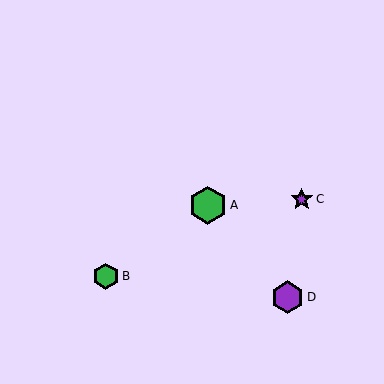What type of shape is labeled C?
Shape C is a purple star.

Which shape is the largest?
The green hexagon (labeled A) is the largest.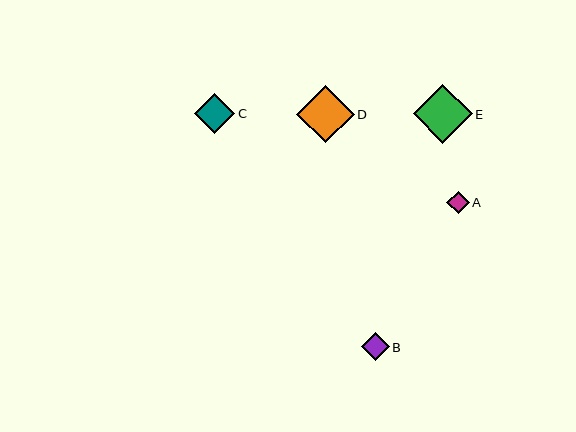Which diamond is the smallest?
Diamond A is the smallest with a size of approximately 23 pixels.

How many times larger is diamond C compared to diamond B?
Diamond C is approximately 1.4 times the size of diamond B.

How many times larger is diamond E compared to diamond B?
Diamond E is approximately 2.1 times the size of diamond B.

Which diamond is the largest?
Diamond E is the largest with a size of approximately 59 pixels.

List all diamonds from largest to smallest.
From largest to smallest: E, D, C, B, A.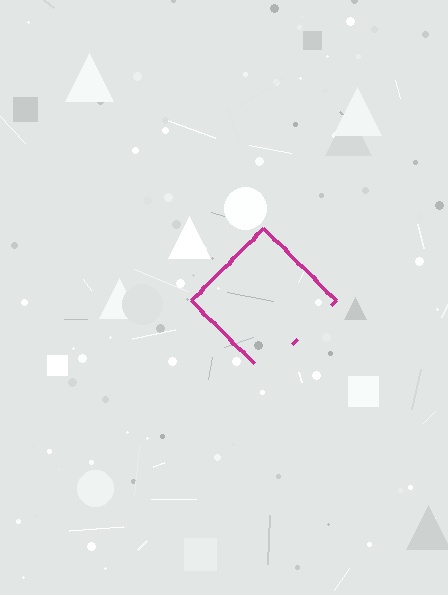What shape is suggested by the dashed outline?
The dashed outline suggests a diamond.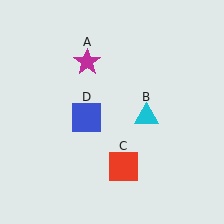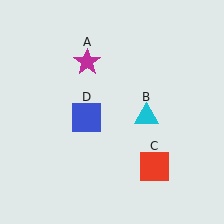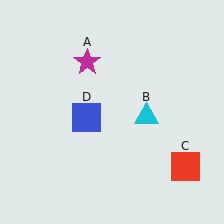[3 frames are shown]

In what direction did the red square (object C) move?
The red square (object C) moved right.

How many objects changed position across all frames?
1 object changed position: red square (object C).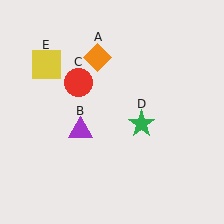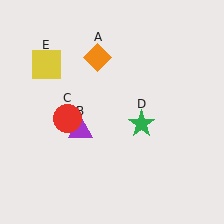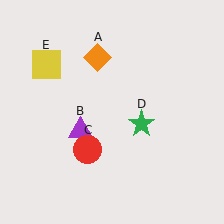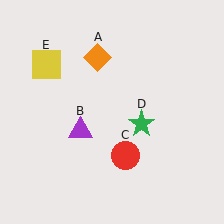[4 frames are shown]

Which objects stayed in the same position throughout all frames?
Orange diamond (object A) and purple triangle (object B) and green star (object D) and yellow square (object E) remained stationary.